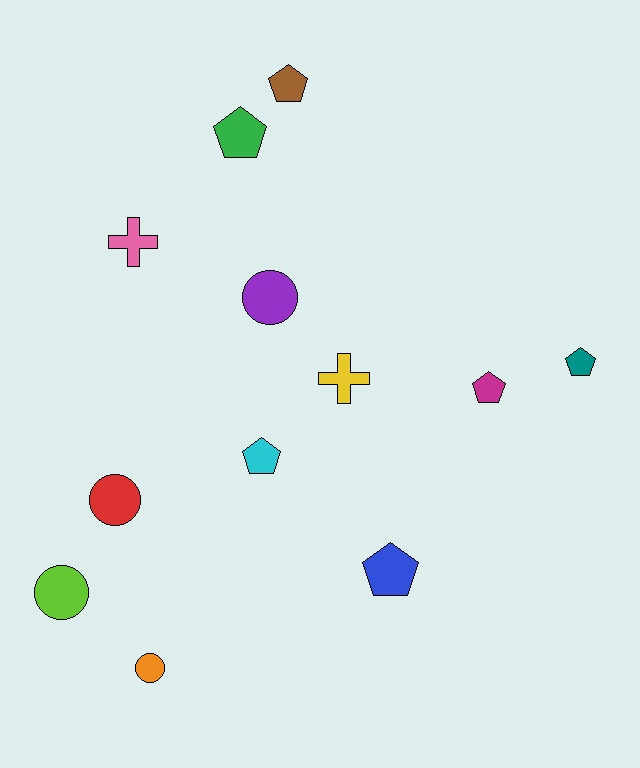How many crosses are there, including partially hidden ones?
There are 2 crosses.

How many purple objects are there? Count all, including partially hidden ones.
There is 1 purple object.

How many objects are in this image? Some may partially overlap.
There are 12 objects.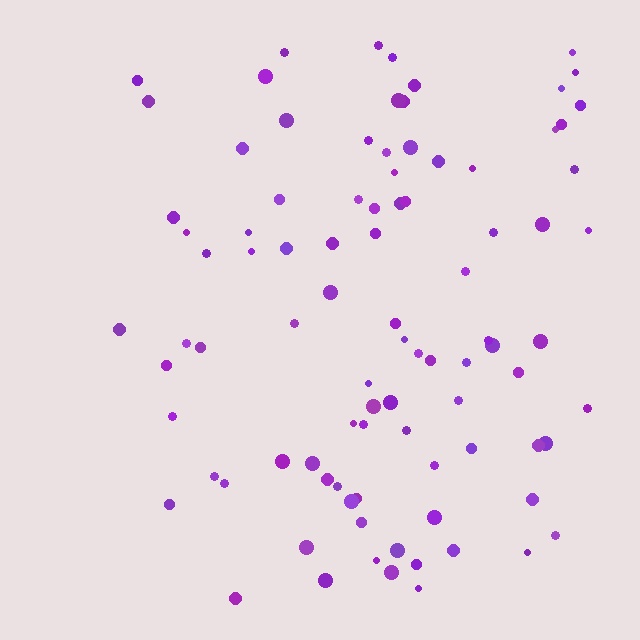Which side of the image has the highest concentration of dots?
The right.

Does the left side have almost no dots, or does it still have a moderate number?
Still a moderate number, just noticeably fewer than the right.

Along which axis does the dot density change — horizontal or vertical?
Horizontal.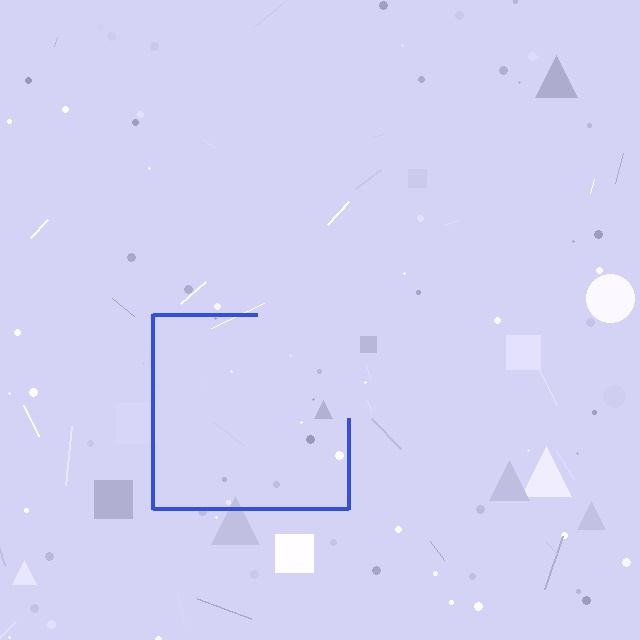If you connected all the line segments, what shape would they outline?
They would outline a square.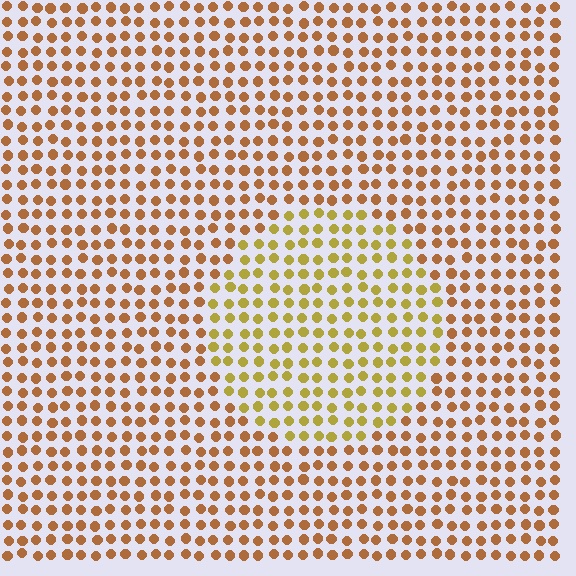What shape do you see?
I see a circle.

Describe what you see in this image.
The image is filled with small brown elements in a uniform arrangement. A circle-shaped region is visible where the elements are tinted to a slightly different hue, forming a subtle color boundary.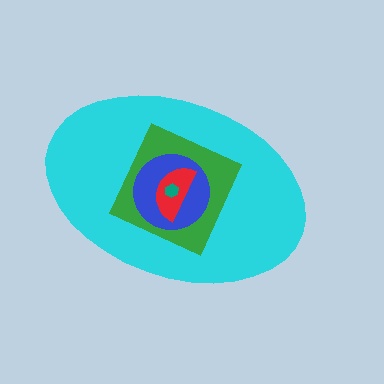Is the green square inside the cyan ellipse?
Yes.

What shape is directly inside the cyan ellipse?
The green square.